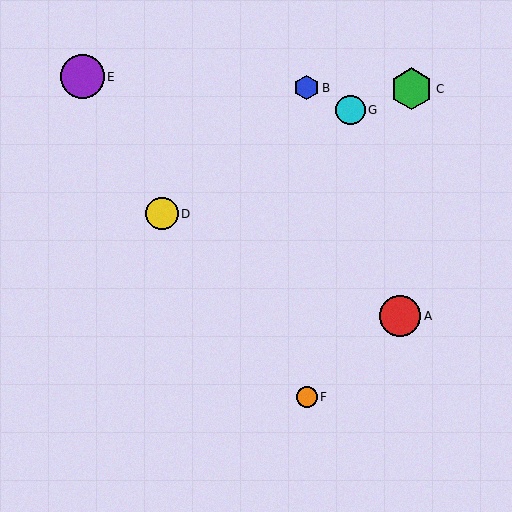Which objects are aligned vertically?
Objects B, F are aligned vertically.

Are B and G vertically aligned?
No, B is at x≈307 and G is at x≈351.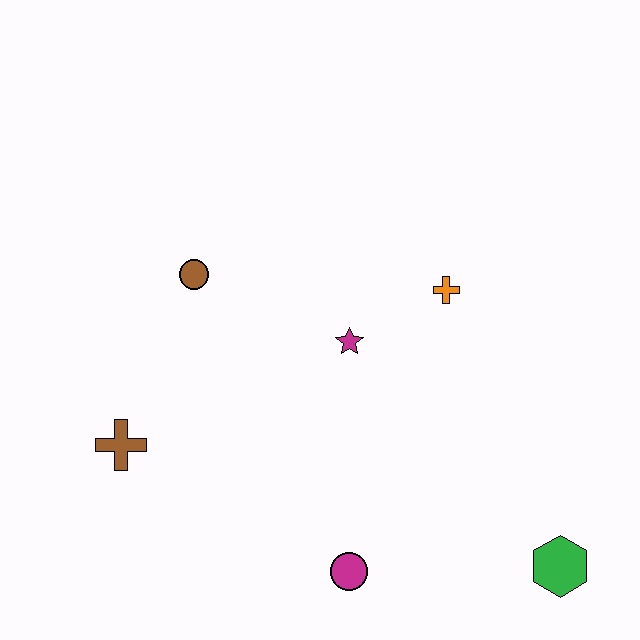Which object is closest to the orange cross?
The magenta star is closest to the orange cross.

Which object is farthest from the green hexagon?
The brown circle is farthest from the green hexagon.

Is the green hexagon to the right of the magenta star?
Yes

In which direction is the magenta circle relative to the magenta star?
The magenta circle is below the magenta star.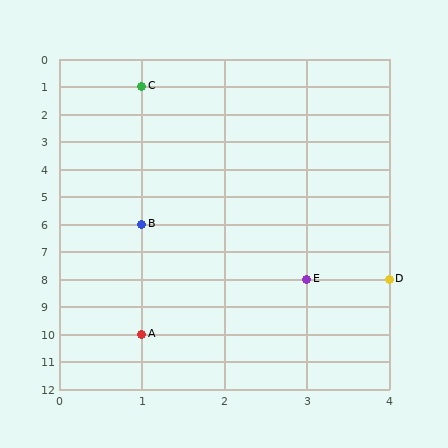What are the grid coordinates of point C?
Point C is at grid coordinates (1, 1).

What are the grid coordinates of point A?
Point A is at grid coordinates (1, 10).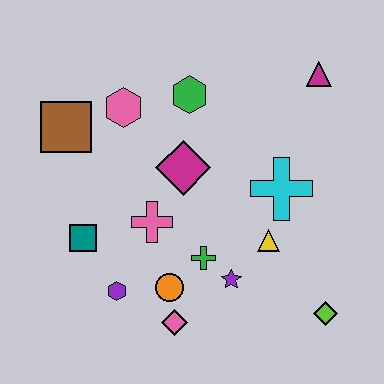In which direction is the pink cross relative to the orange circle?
The pink cross is above the orange circle.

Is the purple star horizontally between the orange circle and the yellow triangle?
Yes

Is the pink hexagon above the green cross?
Yes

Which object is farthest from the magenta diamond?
The lime diamond is farthest from the magenta diamond.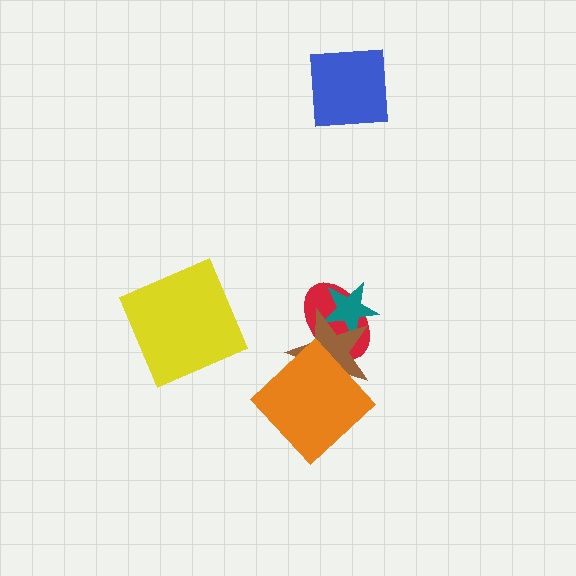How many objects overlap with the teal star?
2 objects overlap with the teal star.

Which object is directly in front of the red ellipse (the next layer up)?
The teal star is directly in front of the red ellipse.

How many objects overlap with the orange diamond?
1 object overlaps with the orange diamond.